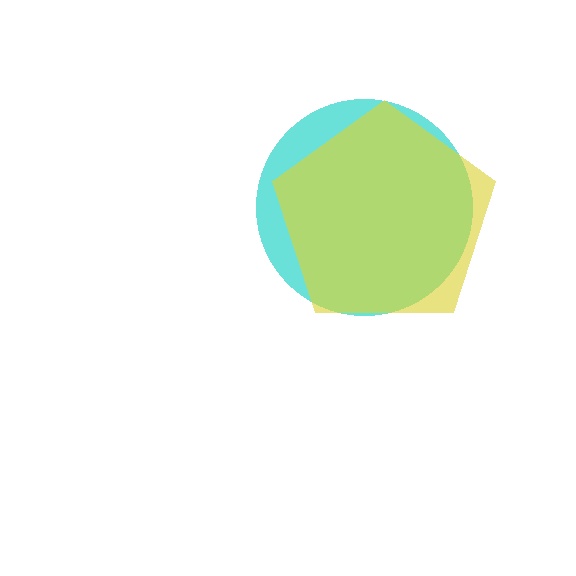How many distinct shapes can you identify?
There are 2 distinct shapes: a cyan circle, a yellow pentagon.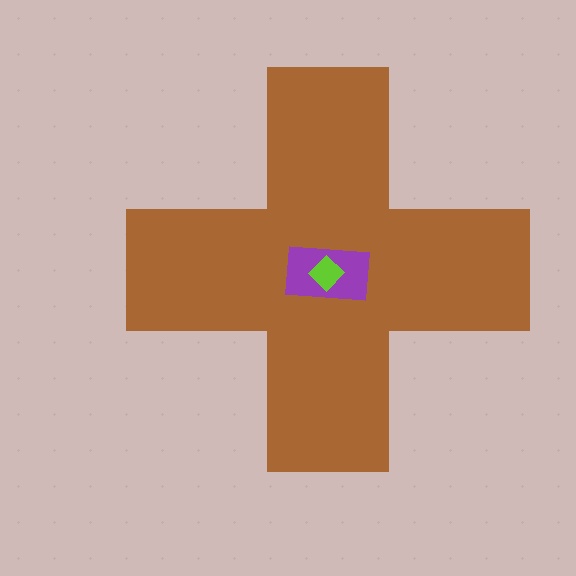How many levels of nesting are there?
3.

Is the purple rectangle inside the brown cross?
Yes.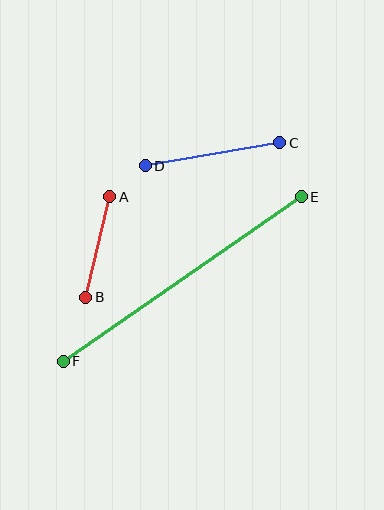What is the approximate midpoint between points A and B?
The midpoint is at approximately (98, 247) pixels.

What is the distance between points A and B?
The distance is approximately 103 pixels.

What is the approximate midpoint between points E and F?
The midpoint is at approximately (182, 279) pixels.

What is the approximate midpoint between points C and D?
The midpoint is at approximately (212, 154) pixels.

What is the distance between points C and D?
The distance is approximately 137 pixels.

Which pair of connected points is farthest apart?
Points E and F are farthest apart.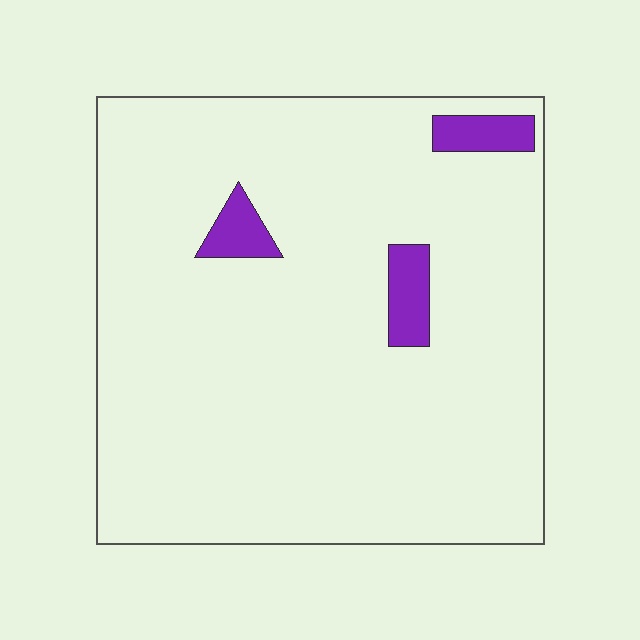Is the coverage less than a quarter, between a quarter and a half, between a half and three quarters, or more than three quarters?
Less than a quarter.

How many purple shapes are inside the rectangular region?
3.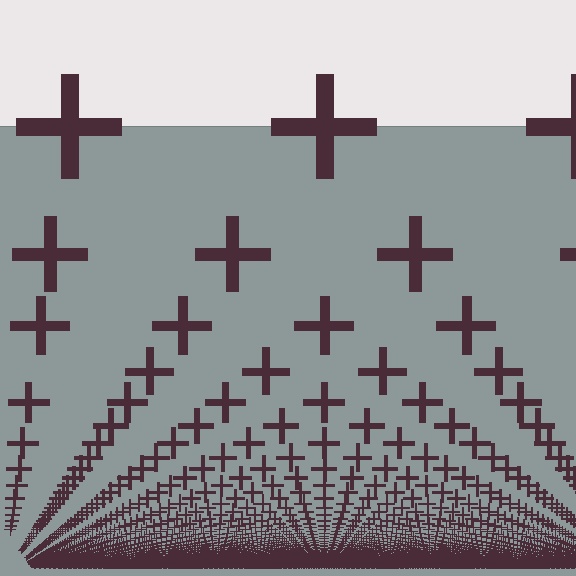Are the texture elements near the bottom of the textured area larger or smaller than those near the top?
Smaller. The gradient is inverted — elements near the bottom are smaller and denser.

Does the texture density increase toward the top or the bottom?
Density increases toward the bottom.